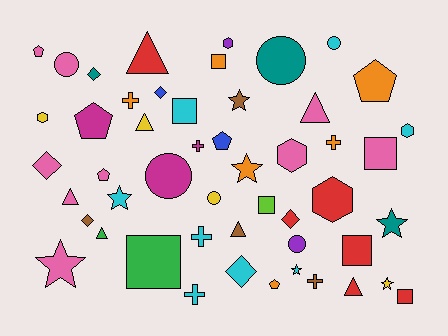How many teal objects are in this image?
There are 3 teal objects.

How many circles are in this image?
There are 6 circles.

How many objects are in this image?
There are 50 objects.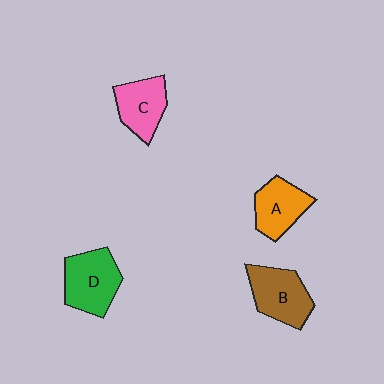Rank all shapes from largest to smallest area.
From largest to smallest: D (green), B (brown), A (orange), C (pink).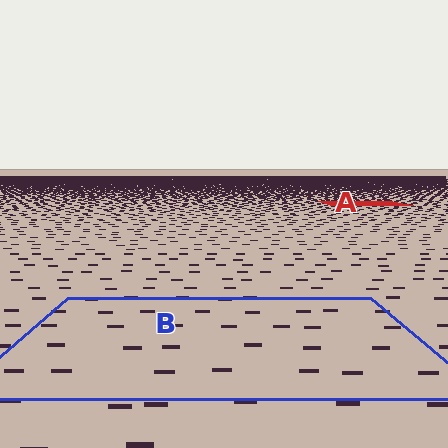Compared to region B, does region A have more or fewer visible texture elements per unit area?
Region A has more texture elements per unit area — they are packed more densely because it is farther away.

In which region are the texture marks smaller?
The texture marks are smaller in region A, because it is farther away.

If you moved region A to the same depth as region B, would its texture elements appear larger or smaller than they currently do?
They would appear larger. At a closer depth, the same texture elements are projected at a bigger on-screen size.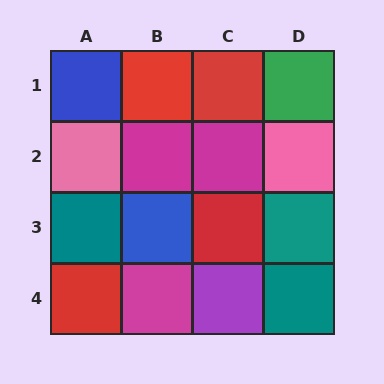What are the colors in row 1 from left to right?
Blue, red, red, green.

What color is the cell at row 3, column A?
Teal.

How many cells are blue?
2 cells are blue.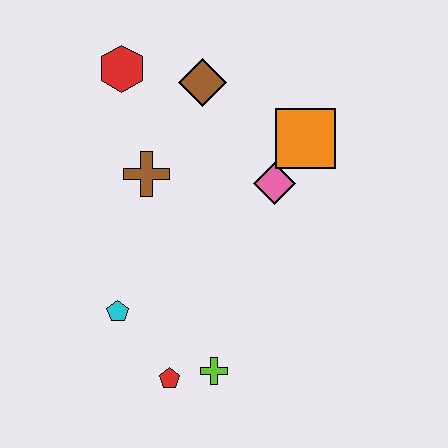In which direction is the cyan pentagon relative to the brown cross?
The cyan pentagon is below the brown cross.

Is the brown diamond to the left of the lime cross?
Yes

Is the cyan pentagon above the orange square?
No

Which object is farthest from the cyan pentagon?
The orange square is farthest from the cyan pentagon.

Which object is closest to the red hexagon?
The brown diamond is closest to the red hexagon.